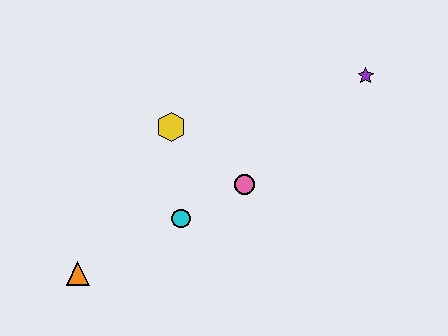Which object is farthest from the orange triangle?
The purple star is farthest from the orange triangle.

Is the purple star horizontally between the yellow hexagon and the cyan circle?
No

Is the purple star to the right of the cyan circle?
Yes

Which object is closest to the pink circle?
The cyan circle is closest to the pink circle.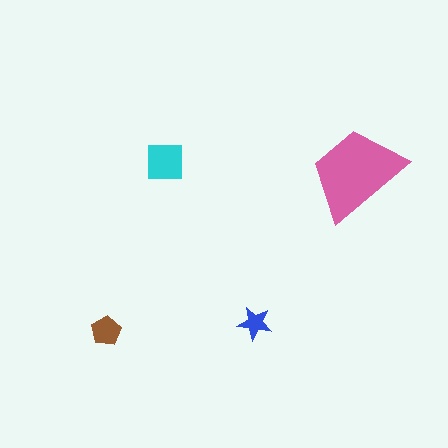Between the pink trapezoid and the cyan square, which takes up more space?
The pink trapezoid.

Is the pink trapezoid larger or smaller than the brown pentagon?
Larger.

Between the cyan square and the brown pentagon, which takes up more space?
The cyan square.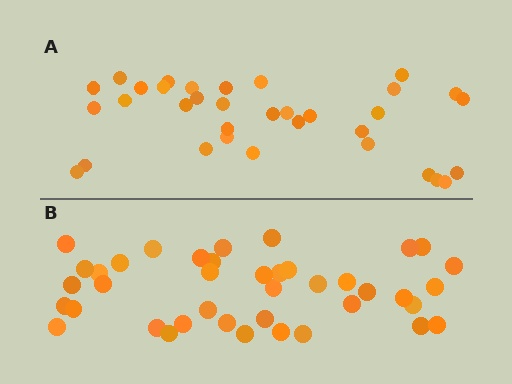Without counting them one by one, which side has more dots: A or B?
Region B (the bottom region) has more dots.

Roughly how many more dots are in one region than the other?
Region B has about 6 more dots than region A.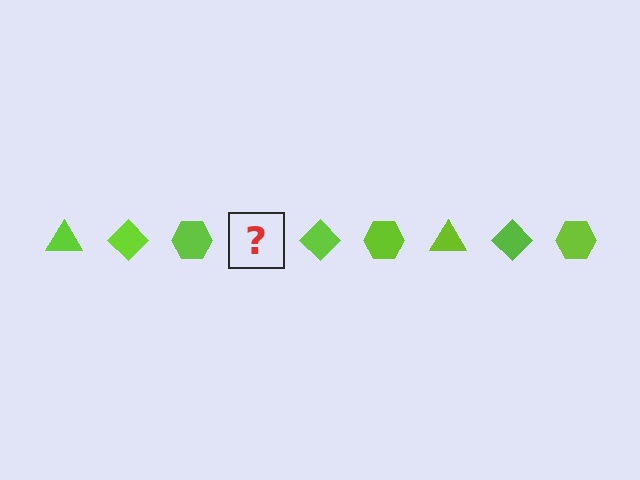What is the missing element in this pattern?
The missing element is a lime triangle.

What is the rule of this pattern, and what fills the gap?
The rule is that the pattern cycles through triangle, diamond, hexagon shapes in lime. The gap should be filled with a lime triangle.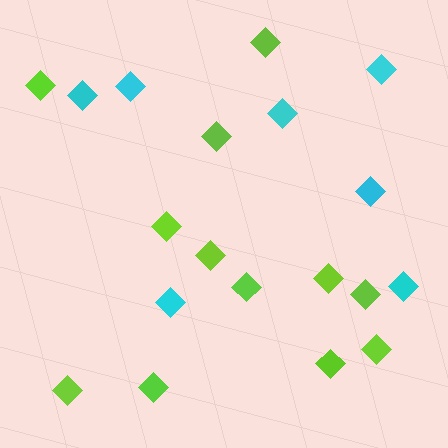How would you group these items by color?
There are 2 groups: one group of cyan diamonds (7) and one group of lime diamonds (12).